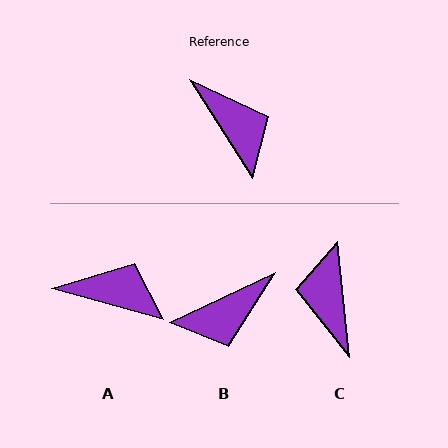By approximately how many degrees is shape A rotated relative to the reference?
Approximately 42 degrees counter-clockwise.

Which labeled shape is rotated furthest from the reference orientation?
C, about 154 degrees away.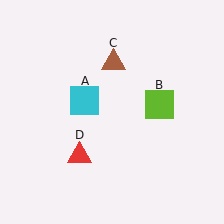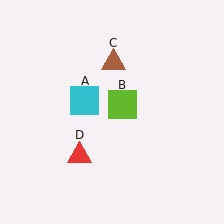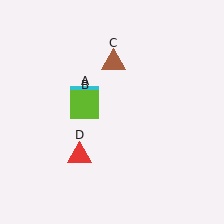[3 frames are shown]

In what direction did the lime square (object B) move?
The lime square (object B) moved left.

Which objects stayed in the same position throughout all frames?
Cyan square (object A) and brown triangle (object C) and red triangle (object D) remained stationary.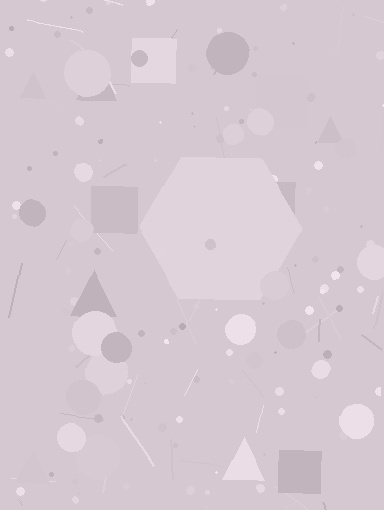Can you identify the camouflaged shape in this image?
The camouflaged shape is a hexagon.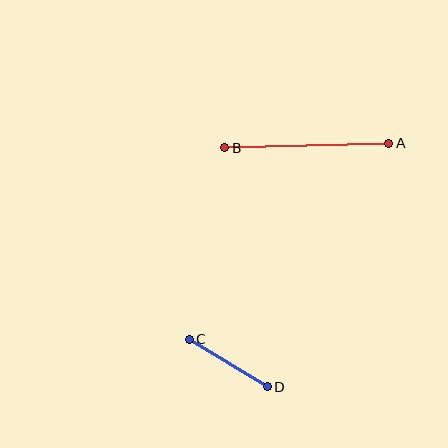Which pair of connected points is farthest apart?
Points A and B are farthest apart.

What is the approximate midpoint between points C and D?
The midpoint is at approximately (228, 363) pixels.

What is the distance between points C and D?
The distance is approximately 91 pixels.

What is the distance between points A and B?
The distance is approximately 164 pixels.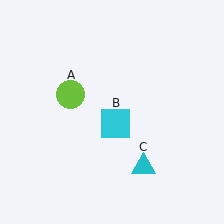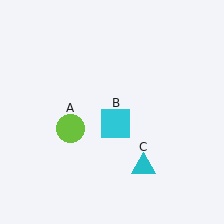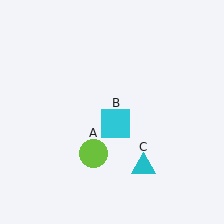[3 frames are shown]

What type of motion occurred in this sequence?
The lime circle (object A) rotated counterclockwise around the center of the scene.